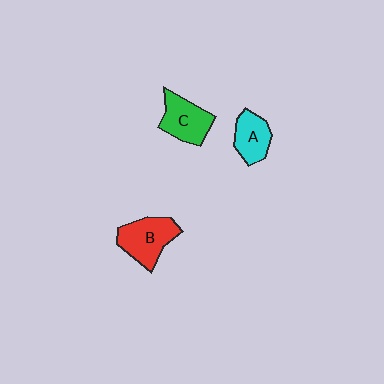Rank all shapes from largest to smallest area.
From largest to smallest: B (red), C (green), A (cyan).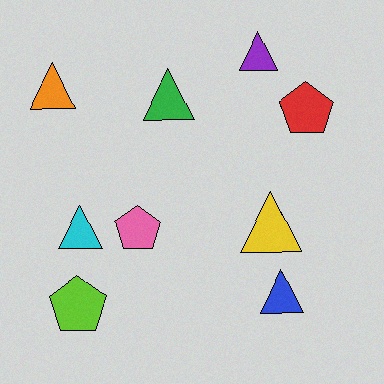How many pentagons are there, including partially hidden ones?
There are 3 pentagons.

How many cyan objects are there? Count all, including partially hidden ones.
There is 1 cyan object.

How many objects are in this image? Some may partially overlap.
There are 9 objects.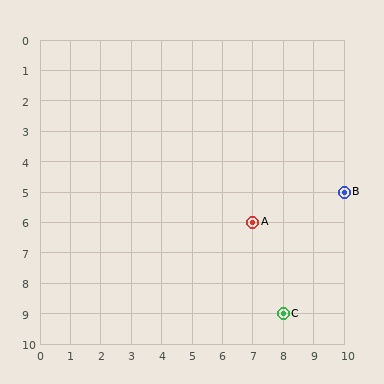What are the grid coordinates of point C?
Point C is at grid coordinates (8, 9).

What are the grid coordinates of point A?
Point A is at grid coordinates (7, 6).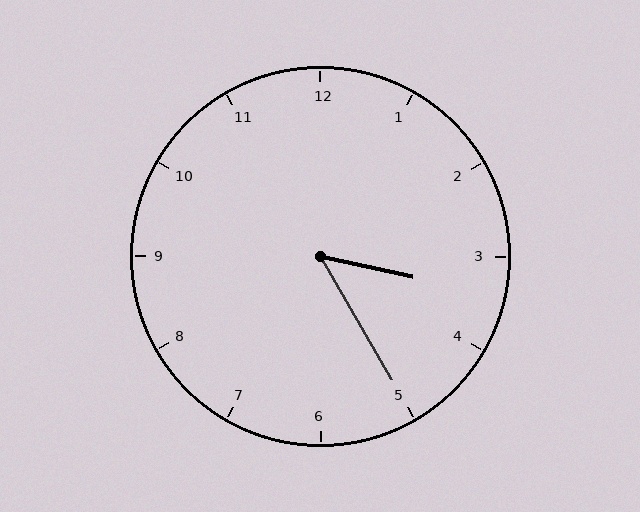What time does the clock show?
3:25.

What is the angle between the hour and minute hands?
Approximately 48 degrees.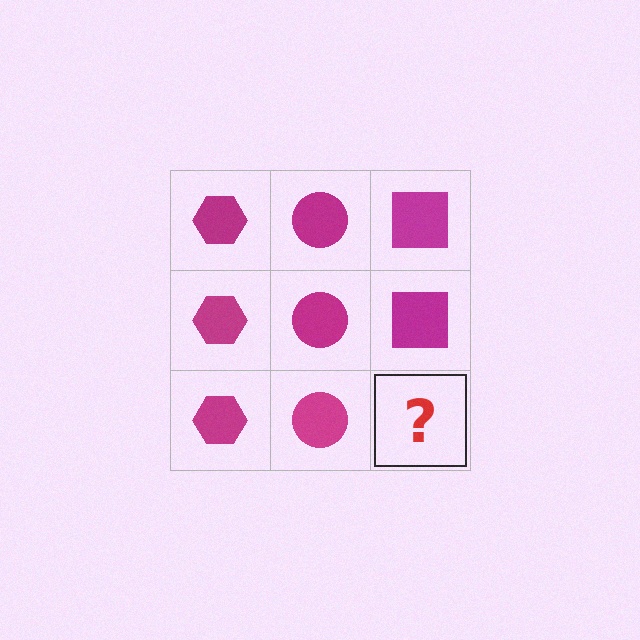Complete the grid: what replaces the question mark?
The question mark should be replaced with a magenta square.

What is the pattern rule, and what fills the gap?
The rule is that each column has a consistent shape. The gap should be filled with a magenta square.